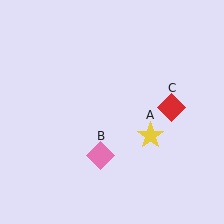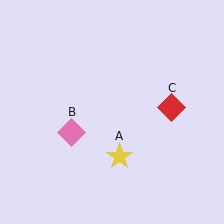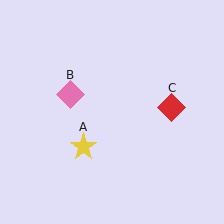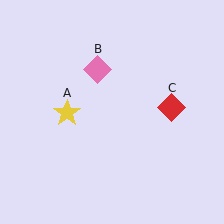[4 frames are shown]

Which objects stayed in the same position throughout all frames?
Red diamond (object C) remained stationary.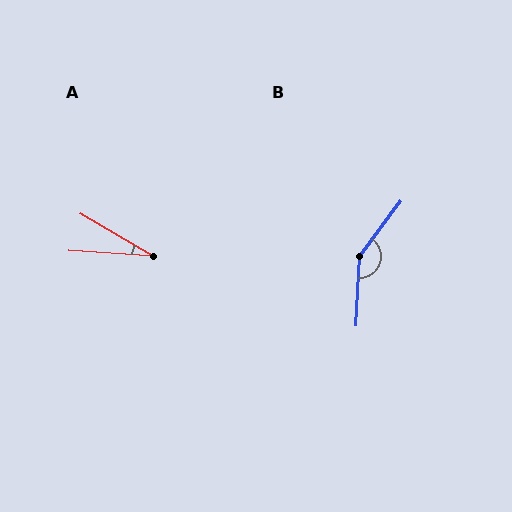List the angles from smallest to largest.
A (26°), B (146°).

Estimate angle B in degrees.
Approximately 146 degrees.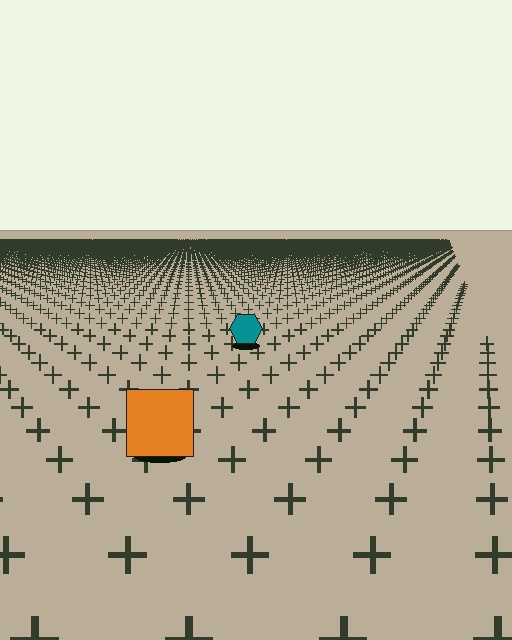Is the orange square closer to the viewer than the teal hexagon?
Yes. The orange square is closer — you can tell from the texture gradient: the ground texture is coarser near it.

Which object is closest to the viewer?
The orange square is closest. The texture marks near it are larger and more spread out.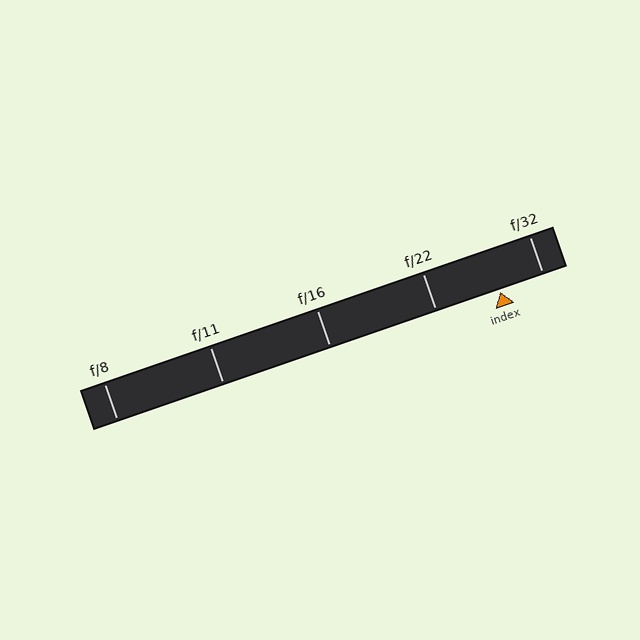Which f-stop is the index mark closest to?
The index mark is closest to f/32.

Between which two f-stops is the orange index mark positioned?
The index mark is between f/22 and f/32.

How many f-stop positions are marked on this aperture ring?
There are 5 f-stop positions marked.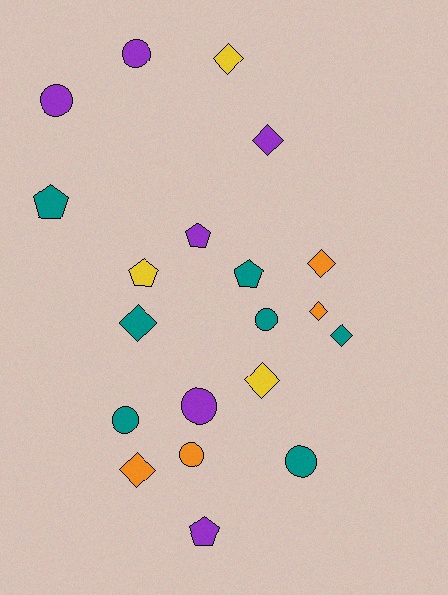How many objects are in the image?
There are 20 objects.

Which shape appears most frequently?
Diamond, with 8 objects.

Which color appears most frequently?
Teal, with 7 objects.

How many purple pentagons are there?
There are 2 purple pentagons.